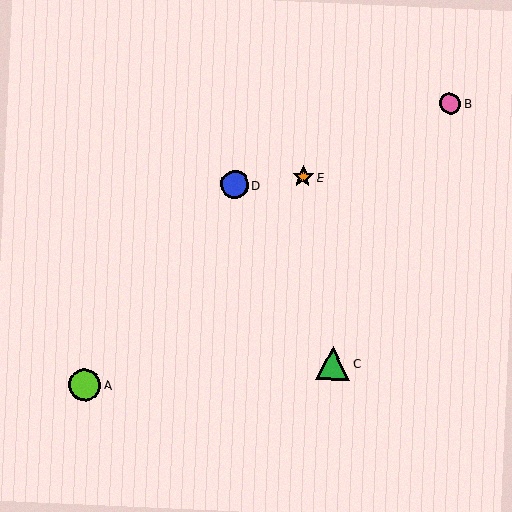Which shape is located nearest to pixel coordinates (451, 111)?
The pink circle (labeled B) at (450, 104) is nearest to that location.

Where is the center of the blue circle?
The center of the blue circle is at (235, 185).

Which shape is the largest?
The green triangle (labeled C) is the largest.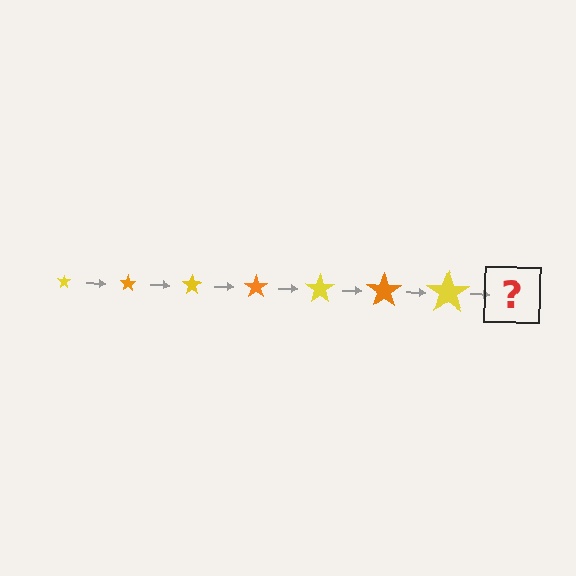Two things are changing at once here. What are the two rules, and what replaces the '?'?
The two rules are that the star grows larger each step and the color cycles through yellow and orange. The '?' should be an orange star, larger than the previous one.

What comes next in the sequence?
The next element should be an orange star, larger than the previous one.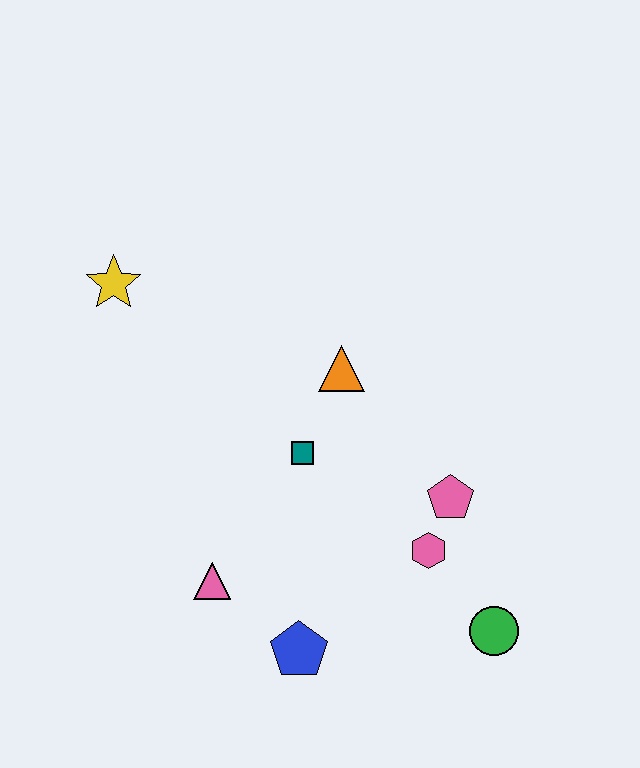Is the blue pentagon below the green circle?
Yes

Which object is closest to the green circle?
The pink hexagon is closest to the green circle.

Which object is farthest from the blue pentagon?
The yellow star is farthest from the blue pentagon.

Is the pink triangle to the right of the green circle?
No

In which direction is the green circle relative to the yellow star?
The green circle is to the right of the yellow star.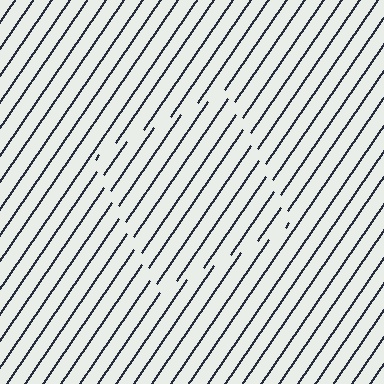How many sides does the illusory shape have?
4 sides — the line-ends trace a square.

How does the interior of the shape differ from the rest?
The interior of the shape contains the same grating, shifted by half a period — the contour is defined by the phase discontinuity where line-ends from the inner and outer gratings abut.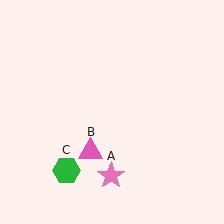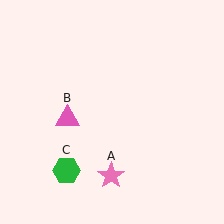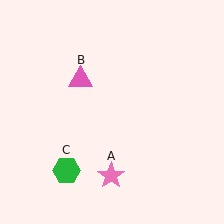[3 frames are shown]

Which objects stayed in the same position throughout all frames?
Pink star (object A) and green hexagon (object C) remained stationary.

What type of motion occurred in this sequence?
The pink triangle (object B) rotated clockwise around the center of the scene.